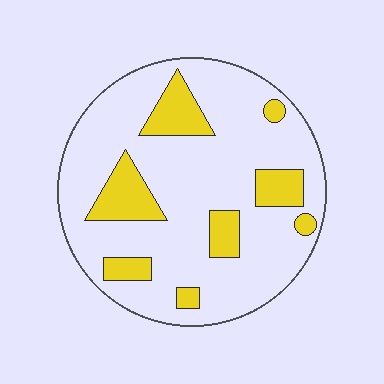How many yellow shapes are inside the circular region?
8.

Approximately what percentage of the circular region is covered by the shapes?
Approximately 20%.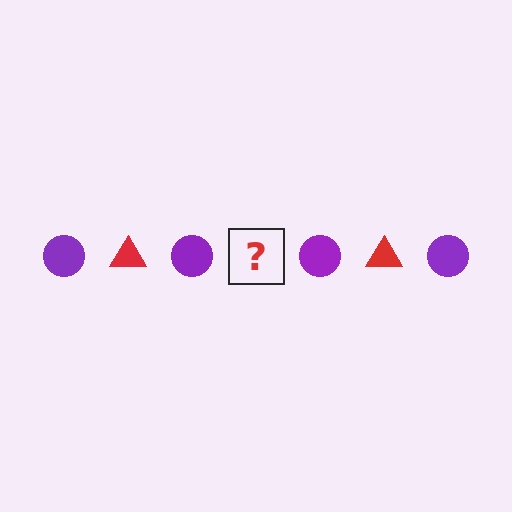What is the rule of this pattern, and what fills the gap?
The rule is that the pattern alternates between purple circle and red triangle. The gap should be filled with a red triangle.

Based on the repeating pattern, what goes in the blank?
The blank should be a red triangle.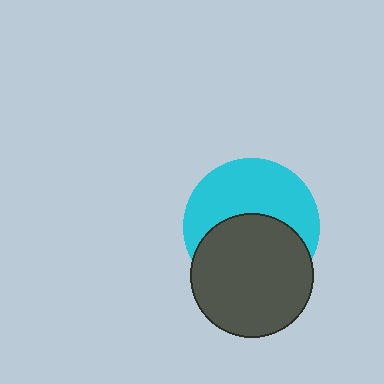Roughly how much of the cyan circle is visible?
About half of it is visible (roughly 51%).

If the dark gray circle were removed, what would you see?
You would see the complete cyan circle.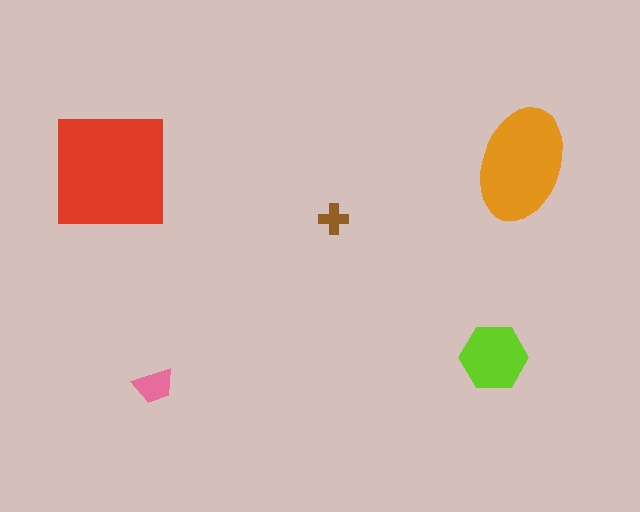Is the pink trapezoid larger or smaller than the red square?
Smaller.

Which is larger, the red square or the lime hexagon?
The red square.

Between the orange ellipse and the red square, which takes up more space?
The red square.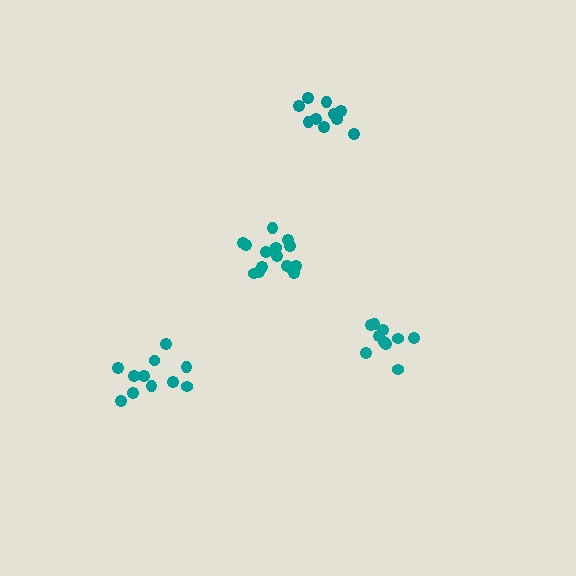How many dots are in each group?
Group 1: 11 dots, Group 2: 10 dots, Group 3: 10 dots, Group 4: 15 dots (46 total).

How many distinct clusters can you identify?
There are 4 distinct clusters.